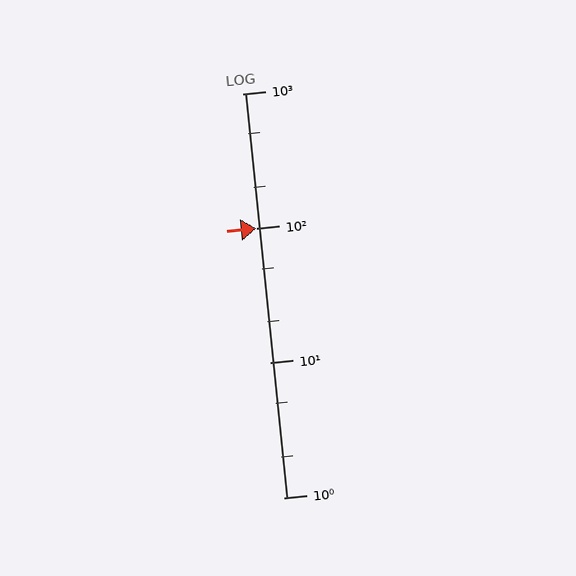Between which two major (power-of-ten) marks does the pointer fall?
The pointer is between 100 and 1000.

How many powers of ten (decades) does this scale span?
The scale spans 3 decades, from 1 to 1000.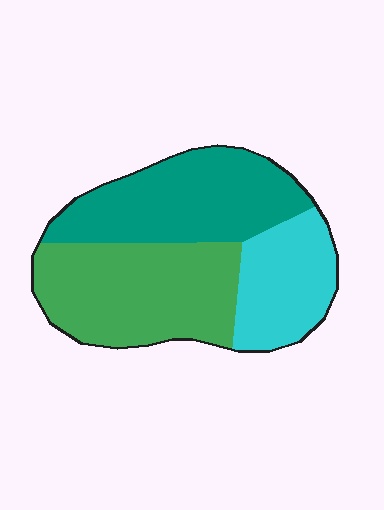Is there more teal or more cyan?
Teal.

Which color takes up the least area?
Cyan, at roughly 25%.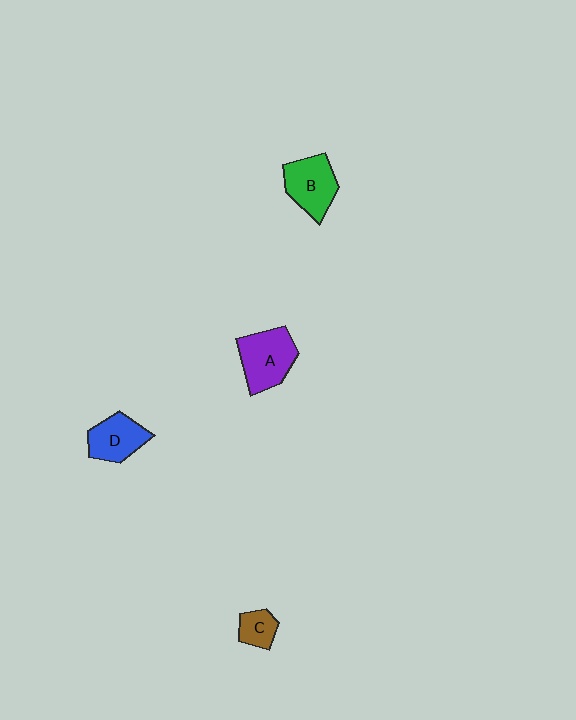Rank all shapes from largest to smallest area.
From largest to smallest: A (purple), B (green), D (blue), C (brown).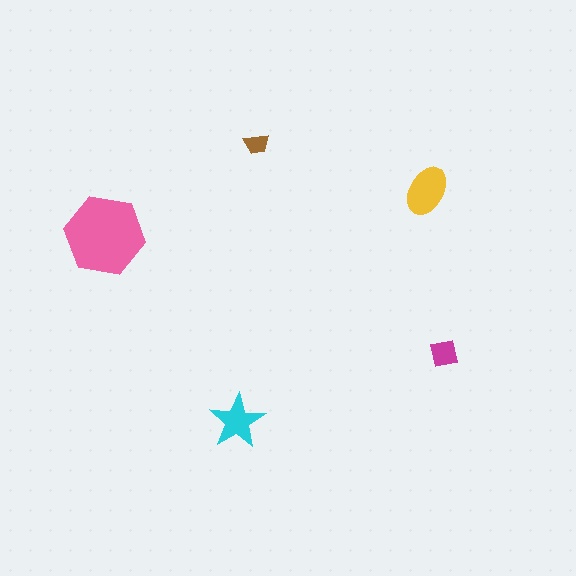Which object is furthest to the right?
The magenta square is rightmost.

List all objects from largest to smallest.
The pink hexagon, the yellow ellipse, the cyan star, the magenta square, the brown trapezoid.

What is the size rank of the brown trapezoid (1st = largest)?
5th.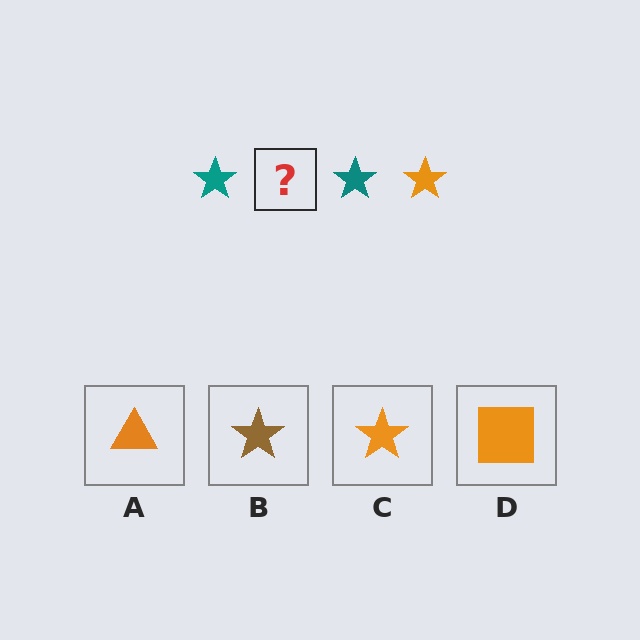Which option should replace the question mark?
Option C.